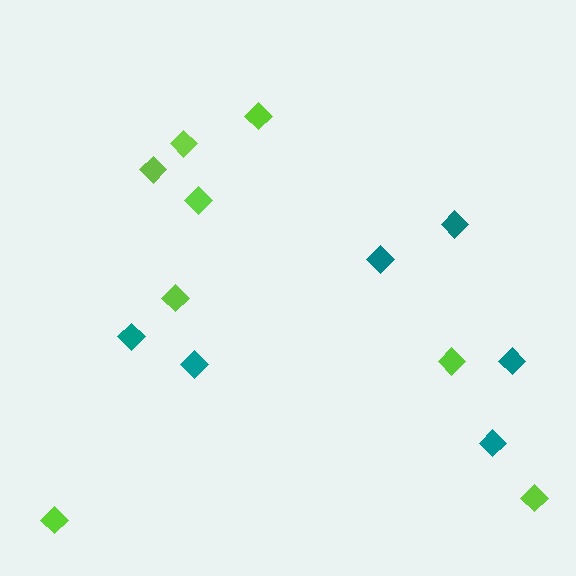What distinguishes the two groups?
There are 2 groups: one group of teal diamonds (6) and one group of lime diamonds (8).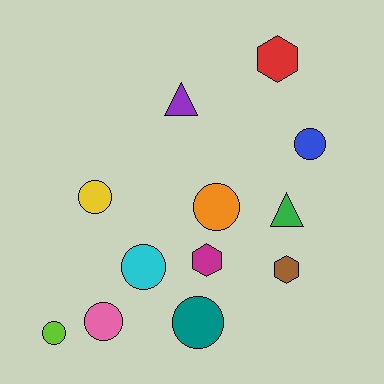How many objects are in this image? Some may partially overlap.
There are 12 objects.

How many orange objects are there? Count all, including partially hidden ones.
There is 1 orange object.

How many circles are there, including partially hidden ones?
There are 7 circles.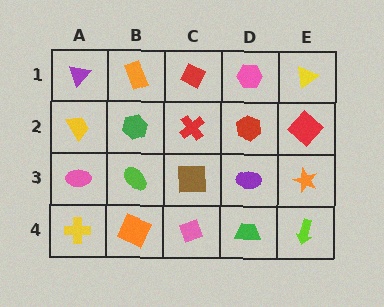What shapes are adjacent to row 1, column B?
A green hexagon (row 2, column B), a purple triangle (row 1, column A), a red diamond (row 1, column C).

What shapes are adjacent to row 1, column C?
A red cross (row 2, column C), an orange rectangle (row 1, column B), a pink hexagon (row 1, column D).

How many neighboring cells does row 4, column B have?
3.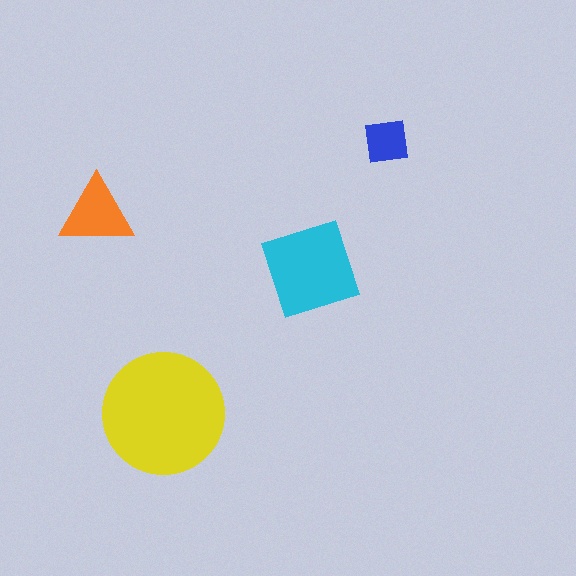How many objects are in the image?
There are 4 objects in the image.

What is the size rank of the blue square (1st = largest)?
4th.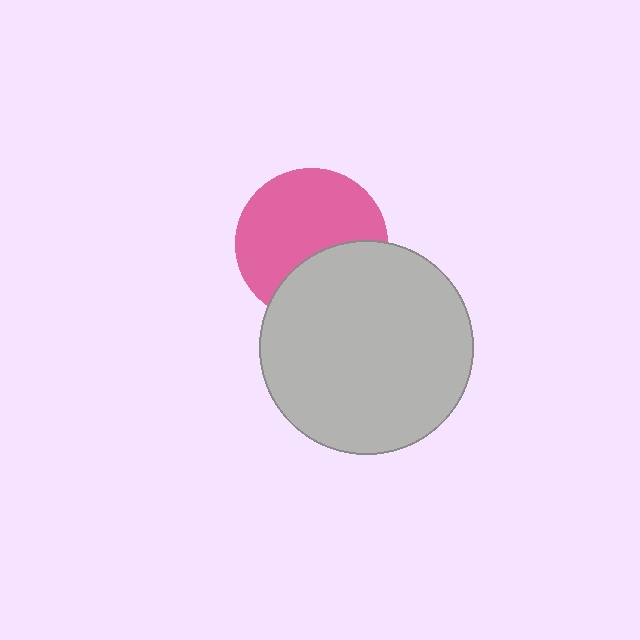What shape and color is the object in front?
The object in front is a light gray circle.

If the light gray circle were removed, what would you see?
You would see the complete pink circle.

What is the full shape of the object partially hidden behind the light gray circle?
The partially hidden object is a pink circle.